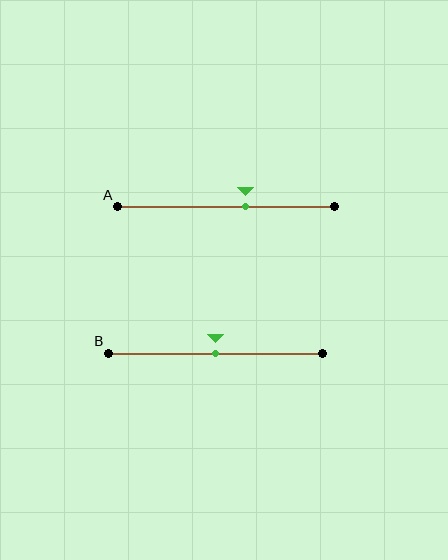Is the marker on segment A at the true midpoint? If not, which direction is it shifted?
No, the marker on segment A is shifted to the right by about 9% of the segment length.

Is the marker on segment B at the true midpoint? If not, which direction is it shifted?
Yes, the marker on segment B is at the true midpoint.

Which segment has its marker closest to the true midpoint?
Segment B has its marker closest to the true midpoint.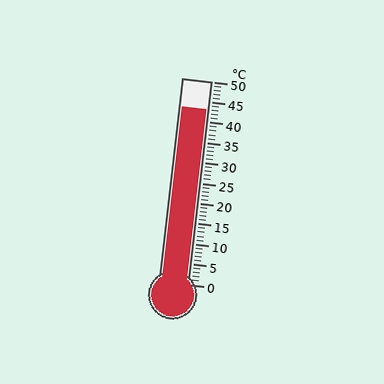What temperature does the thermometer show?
The thermometer shows approximately 43°C.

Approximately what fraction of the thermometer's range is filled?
The thermometer is filled to approximately 85% of its range.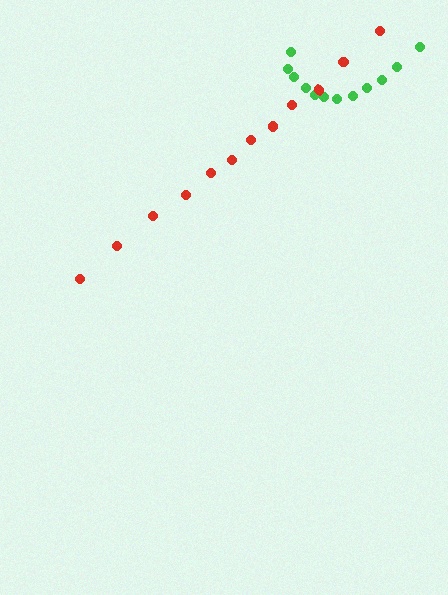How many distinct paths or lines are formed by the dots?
There are 2 distinct paths.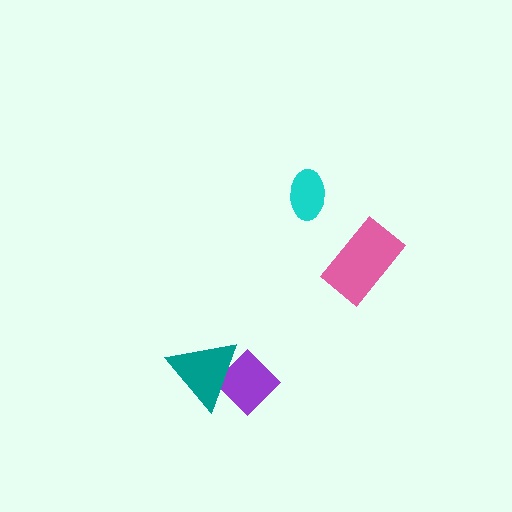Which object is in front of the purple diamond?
The teal triangle is in front of the purple diamond.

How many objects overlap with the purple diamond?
1 object overlaps with the purple diamond.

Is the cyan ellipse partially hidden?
No, no other shape covers it.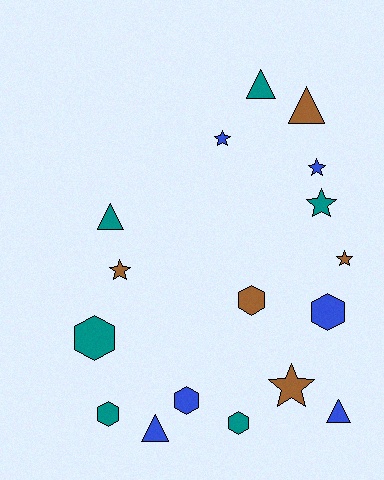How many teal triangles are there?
There are 2 teal triangles.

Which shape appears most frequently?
Hexagon, with 6 objects.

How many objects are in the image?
There are 17 objects.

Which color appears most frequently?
Teal, with 6 objects.